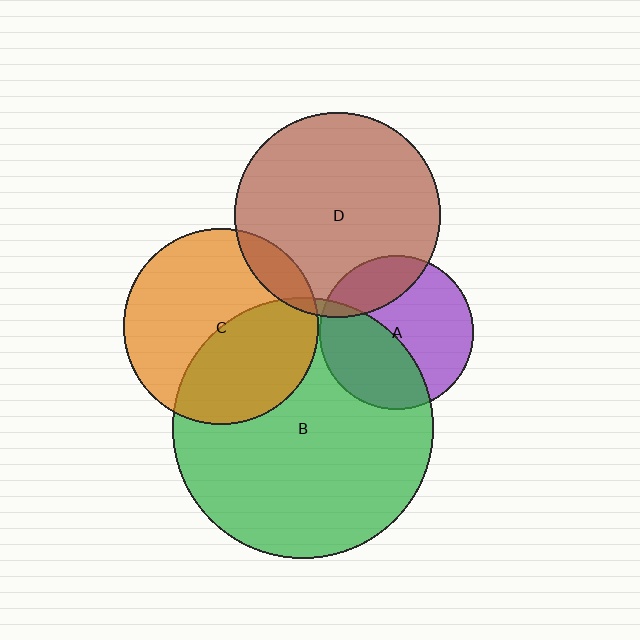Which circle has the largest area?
Circle B (green).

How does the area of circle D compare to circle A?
Approximately 1.8 times.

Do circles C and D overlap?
Yes.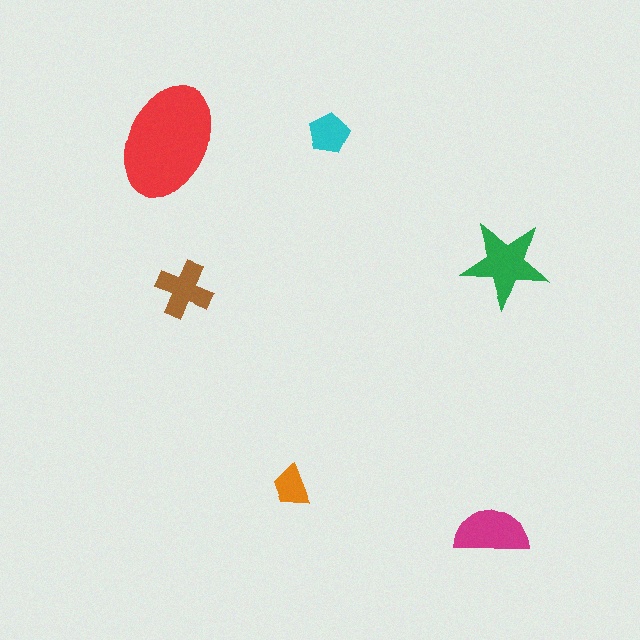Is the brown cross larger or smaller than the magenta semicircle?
Smaller.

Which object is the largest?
The red ellipse.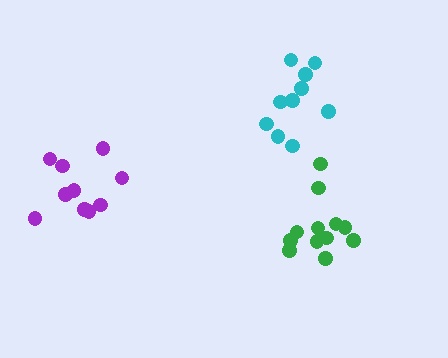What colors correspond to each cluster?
The clusters are colored: green, cyan, purple.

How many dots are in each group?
Group 1: 12 dots, Group 2: 10 dots, Group 3: 10 dots (32 total).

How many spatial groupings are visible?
There are 3 spatial groupings.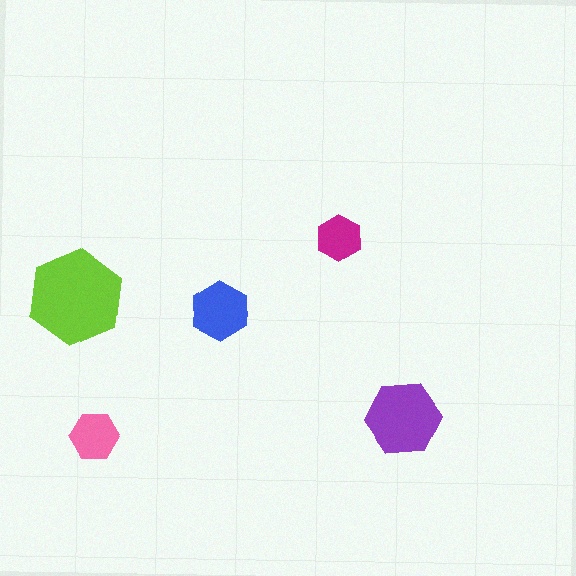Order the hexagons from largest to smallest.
the lime one, the purple one, the blue one, the pink one, the magenta one.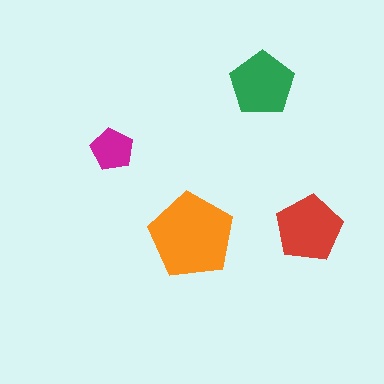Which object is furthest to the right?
The red pentagon is rightmost.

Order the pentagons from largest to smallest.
the orange one, the red one, the green one, the magenta one.